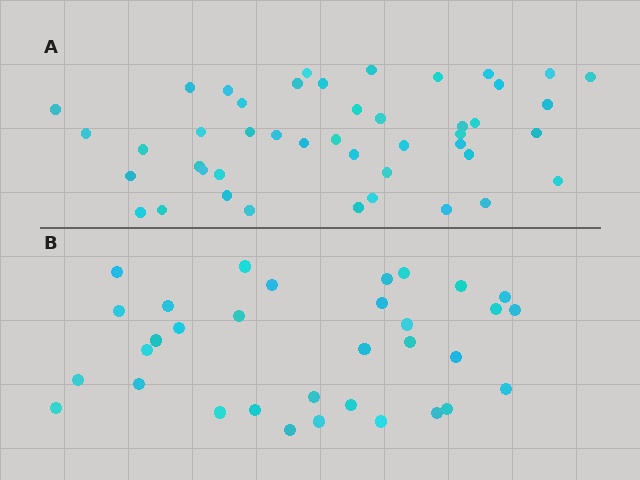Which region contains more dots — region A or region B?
Region A (the top region) has more dots.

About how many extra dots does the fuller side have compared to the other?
Region A has roughly 12 or so more dots than region B.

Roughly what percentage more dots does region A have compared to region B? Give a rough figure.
About 35% more.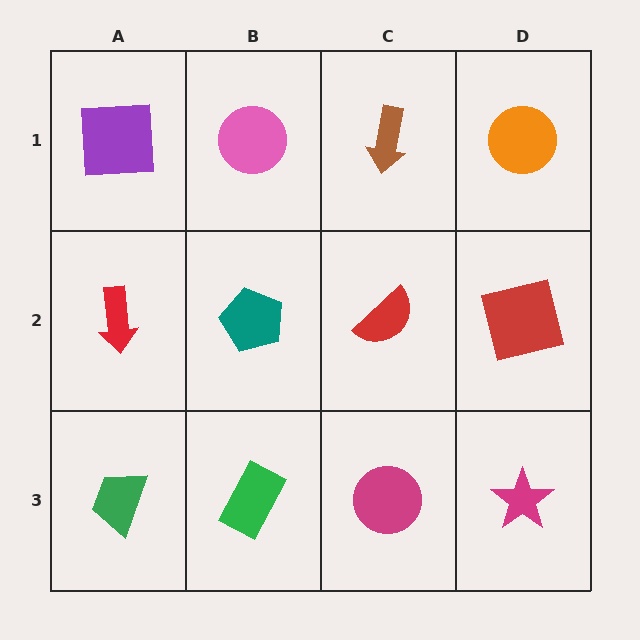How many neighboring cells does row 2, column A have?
3.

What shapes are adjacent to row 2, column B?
A pink circle (row 1, column B), a green rectangle (row 3, column B), a red arrow (row 2, column A), a red semicircle (row 2, column C).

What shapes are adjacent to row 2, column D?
An orange circle (row 1, column D), a magenta star (row 3, column D), a red semicircle (row 2, column C).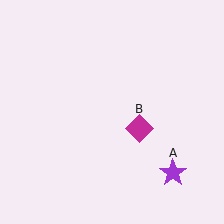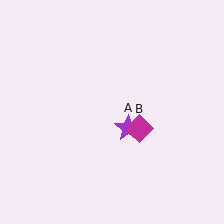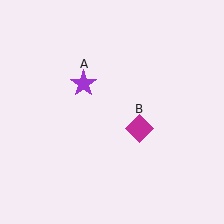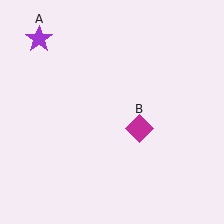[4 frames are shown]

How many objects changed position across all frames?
1 object changed position: purple star (object A).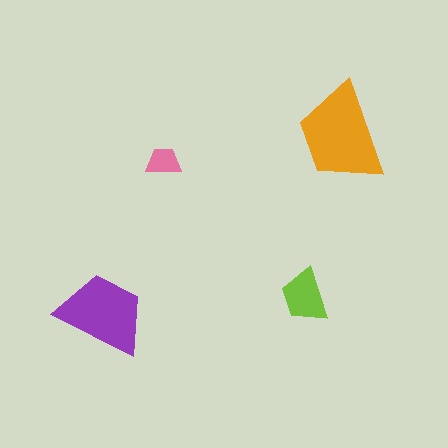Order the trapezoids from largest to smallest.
the orange one, the purple one, the lime one, the pink one.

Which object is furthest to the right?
The orange trapezoid is rightmost.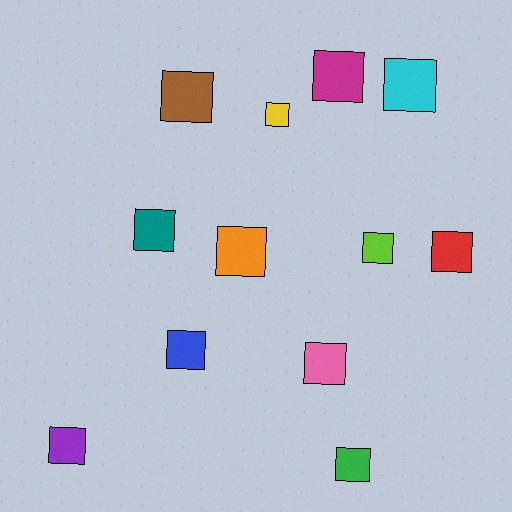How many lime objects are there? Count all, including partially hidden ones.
There is 1 lime object.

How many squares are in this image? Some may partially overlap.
There are 12 squares.